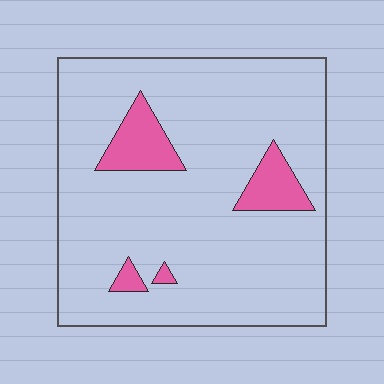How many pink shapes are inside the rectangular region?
4.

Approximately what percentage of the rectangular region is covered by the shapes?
Approximately 10%.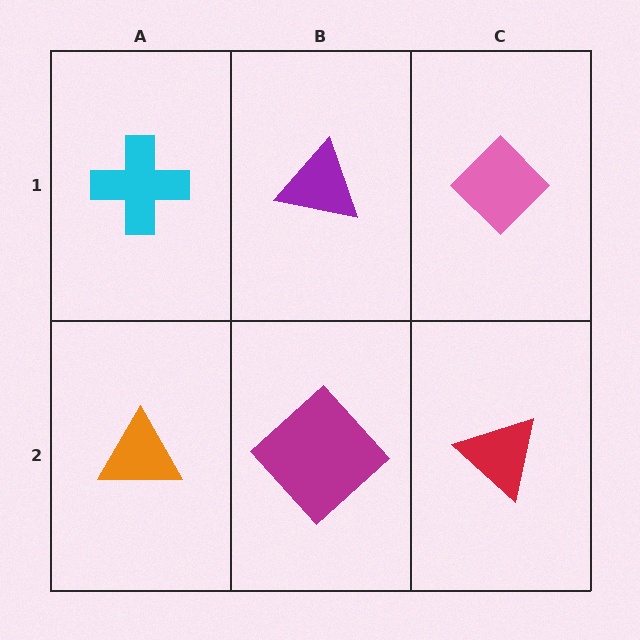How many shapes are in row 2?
3 shapes.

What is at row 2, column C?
A red triangle.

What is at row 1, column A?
A cyan cross.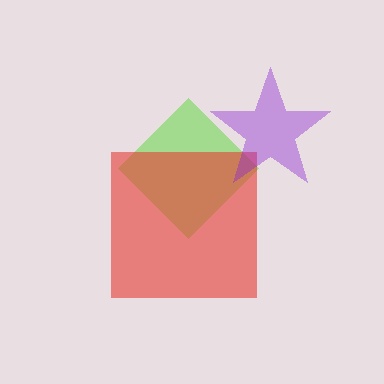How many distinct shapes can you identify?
There are 3 distinct shapes: a lime diamond, a red square, a purple star.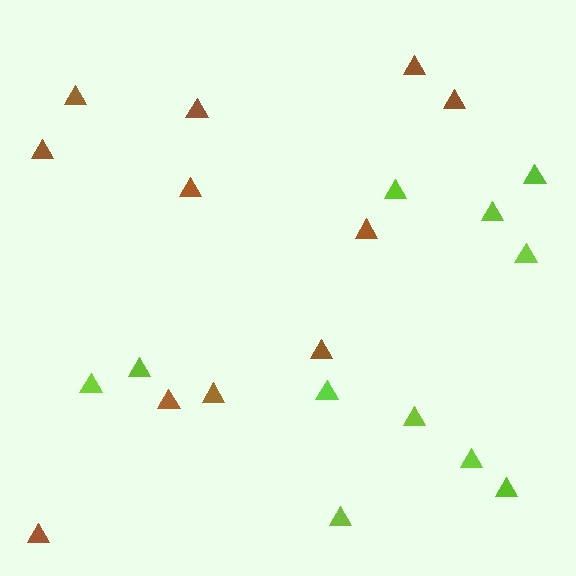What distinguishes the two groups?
There are 2 groups: one group of brown triangles (11) and one group of lime triangles (11).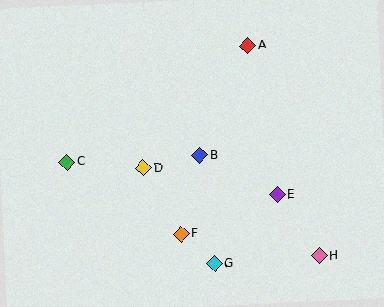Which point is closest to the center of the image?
Point B at (200, 155) is closest to the center.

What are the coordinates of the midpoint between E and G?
The midpoint between E and G is at (246, 229).